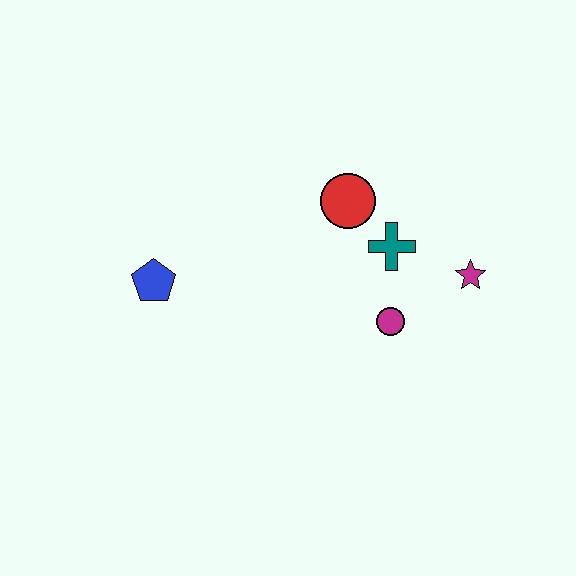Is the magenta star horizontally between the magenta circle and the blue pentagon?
No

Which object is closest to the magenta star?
The teal cross is closest to the magenta star.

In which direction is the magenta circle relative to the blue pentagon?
The magenta circle is to the right of the blue pentagon.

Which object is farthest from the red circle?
The blue pentagon is farthest from the red circle.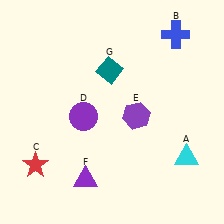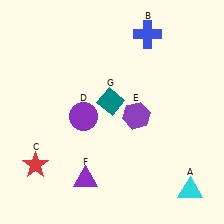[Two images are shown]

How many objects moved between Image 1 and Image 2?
3 objects moved between the two images.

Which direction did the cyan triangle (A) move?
The cyan triangle (A) moved down.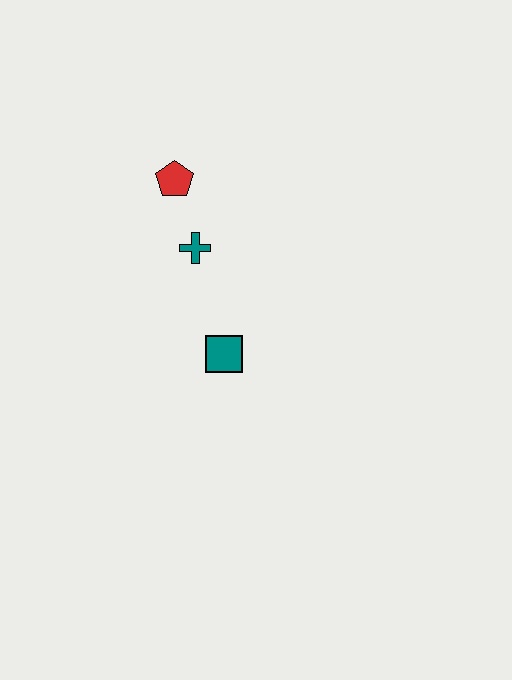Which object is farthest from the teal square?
The red pentagon is farthest from the teal square.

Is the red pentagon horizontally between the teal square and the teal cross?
No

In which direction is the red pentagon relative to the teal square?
The red pentagon is above the teal square.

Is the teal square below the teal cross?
Yes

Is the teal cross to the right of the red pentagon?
Yes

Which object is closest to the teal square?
The teal cross is closest to the teal square.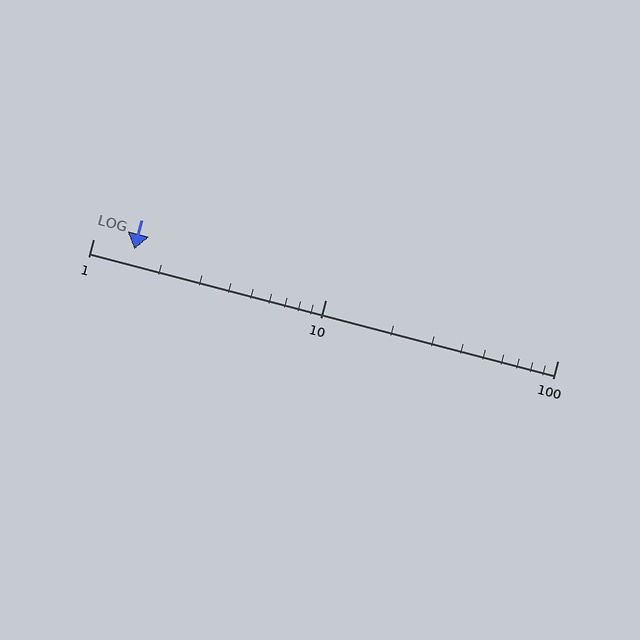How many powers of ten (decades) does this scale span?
The scale spans 2 decades, from 1 to 100.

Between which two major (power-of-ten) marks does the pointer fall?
The pointer is between 1 and 10.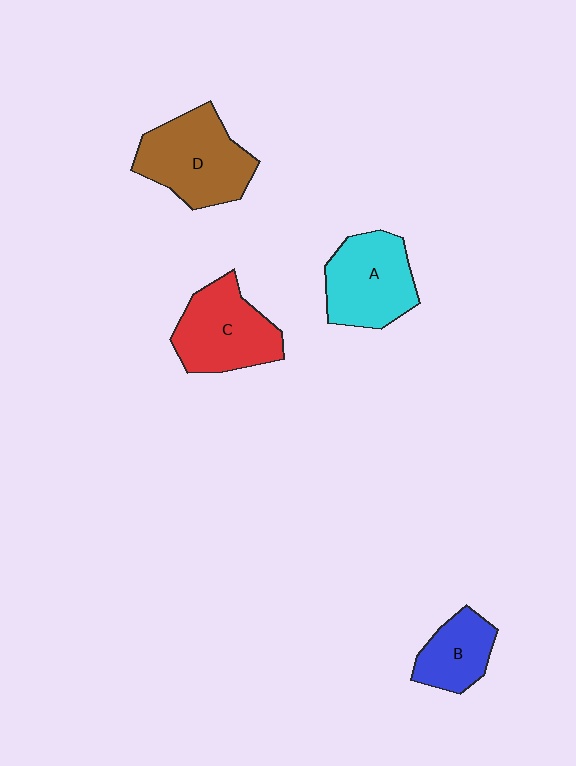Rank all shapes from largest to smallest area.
From largest to smallest: D (brown), C (red), A (cyan), B (blue).